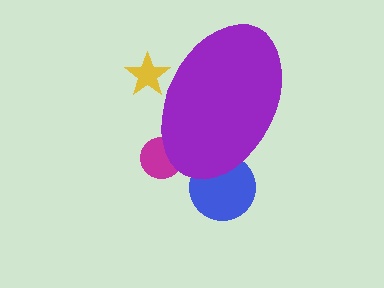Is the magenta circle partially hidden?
Yes, the magenta circle is partially hidden behind the purple ellipse.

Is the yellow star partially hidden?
Yes, the yellow star is partially hidden behind the purple ellipse.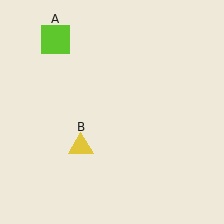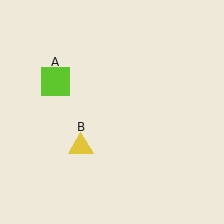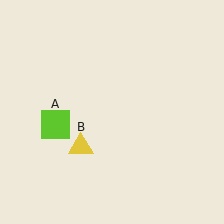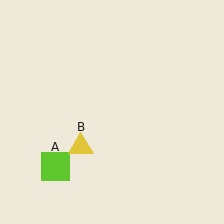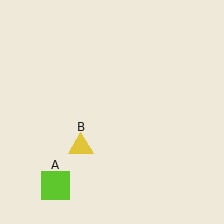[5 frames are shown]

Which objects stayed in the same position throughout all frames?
Yellow triangle (object B) remained stationary.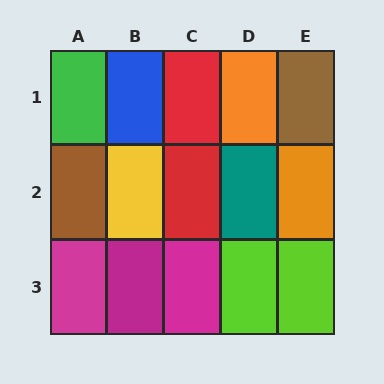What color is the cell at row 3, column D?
Lime.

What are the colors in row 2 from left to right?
Brown, yellow, red, teal, orange.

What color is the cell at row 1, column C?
Red.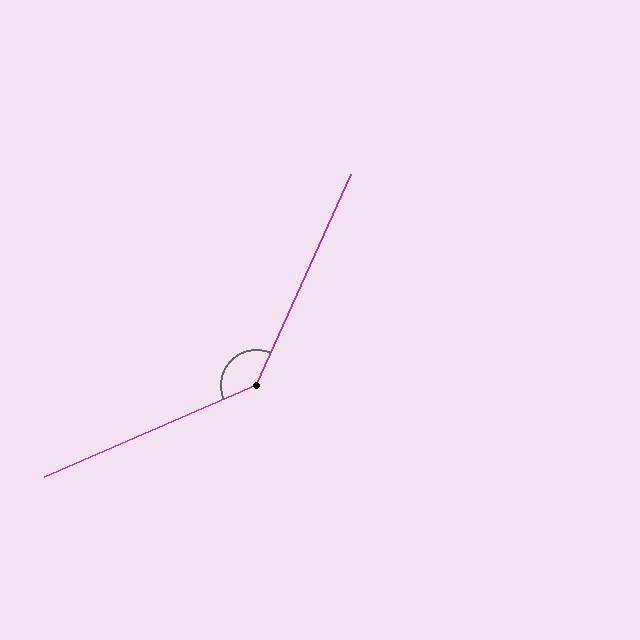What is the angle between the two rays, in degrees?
Approximately 138 degrees.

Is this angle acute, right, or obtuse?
It is obtuse.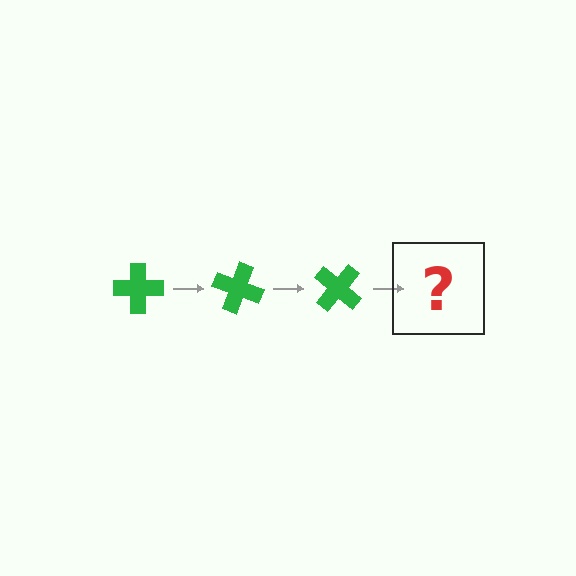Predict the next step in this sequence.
The next step is a green cross rotated 60 degrees.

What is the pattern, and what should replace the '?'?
The pattern is that the cross rotates 20 degrees each step. The '?' should be a green cross rotated 60 degrees.